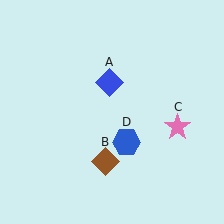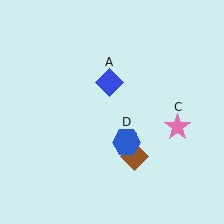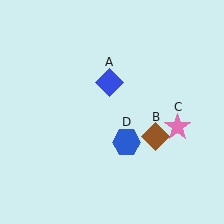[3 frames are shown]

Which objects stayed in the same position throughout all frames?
Blue diamond (object A) and pink star (object C) and blue hexagon (object D) remained stationary.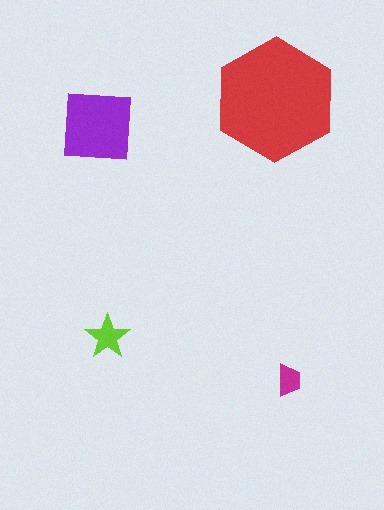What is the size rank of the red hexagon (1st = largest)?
1st.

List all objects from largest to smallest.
The red hexagon, the purple square, the lime star, the magenta trapezoid.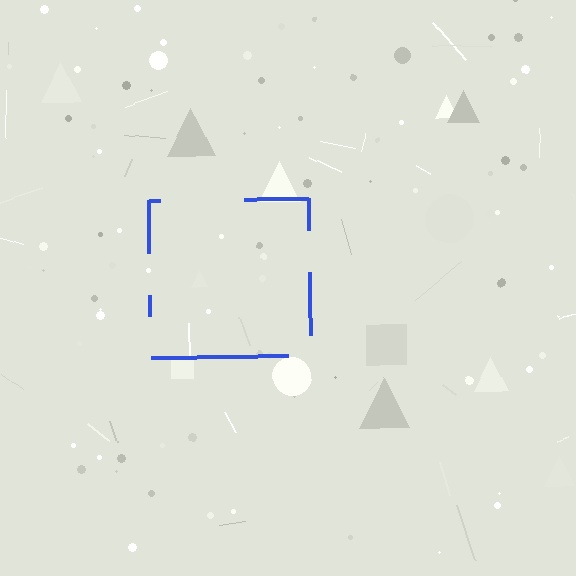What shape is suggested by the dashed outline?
The dashed outline suggests a square.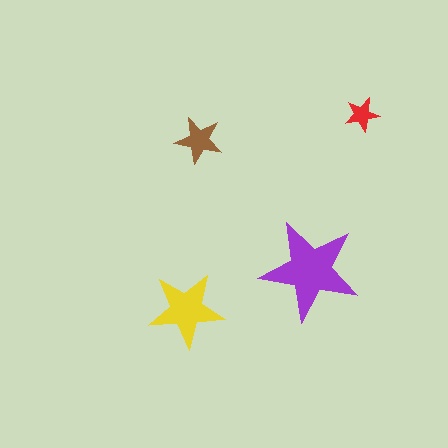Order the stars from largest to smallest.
the purple one, the yellow one, the brown one, the red one.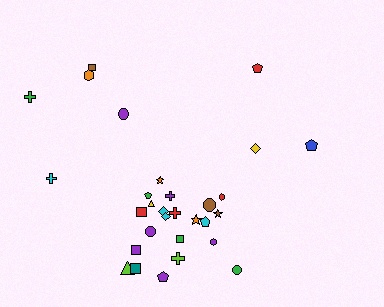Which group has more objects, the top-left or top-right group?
The top-left group.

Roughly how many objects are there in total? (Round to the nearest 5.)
Roughly 30 objects in total.